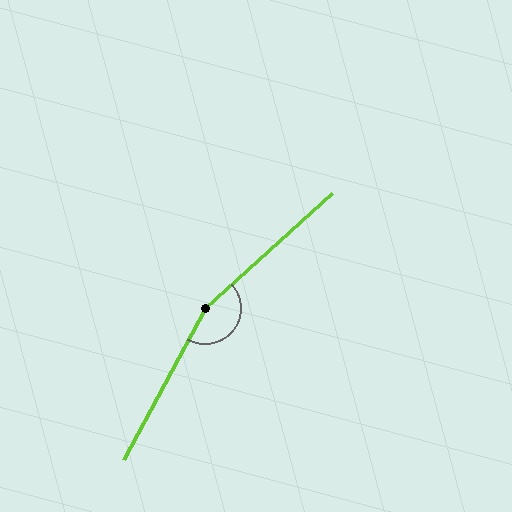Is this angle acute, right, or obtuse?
It is obtuse.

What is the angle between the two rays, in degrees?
Approximately 160 degrees.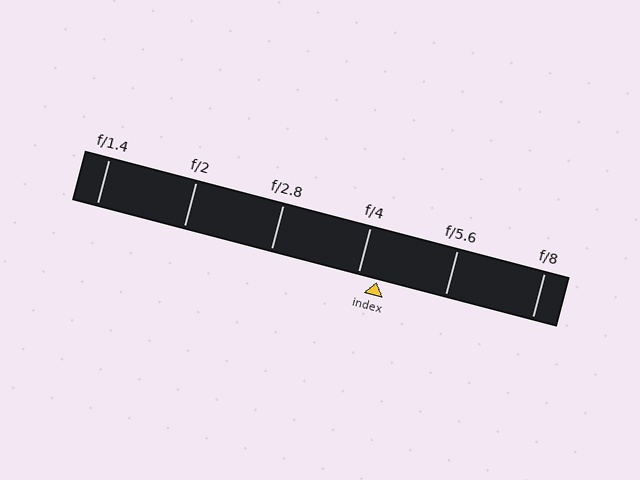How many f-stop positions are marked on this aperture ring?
There are 6 f-stop positions marked.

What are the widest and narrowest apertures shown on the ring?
The widest aperture shown is f/1.4 and the narrowest is f/8.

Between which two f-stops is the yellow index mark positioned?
The index mark is between f/4 and f/5.6.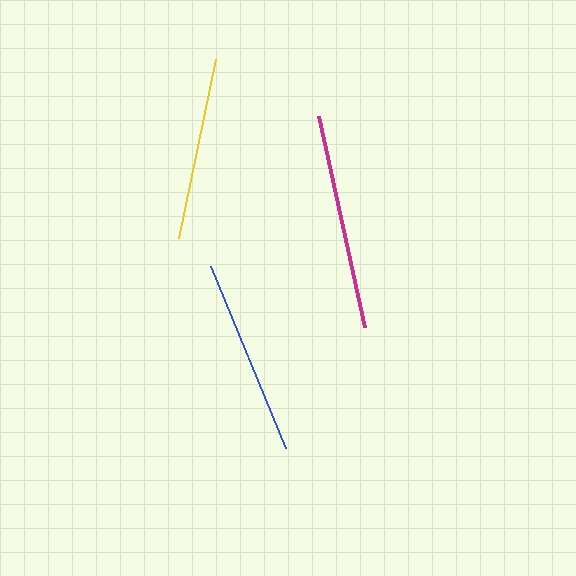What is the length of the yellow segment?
The yellow segment is approximately 183 pixels long.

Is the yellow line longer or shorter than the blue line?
The blue line is longer than the yellow line.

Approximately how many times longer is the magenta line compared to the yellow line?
The magenta line is approximately 1.2 times the length of the yellow line.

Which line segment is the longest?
The magenta line is the longest at approximately 216 pixels.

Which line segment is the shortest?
The yellow line is the shortest at approximately 183 pixels.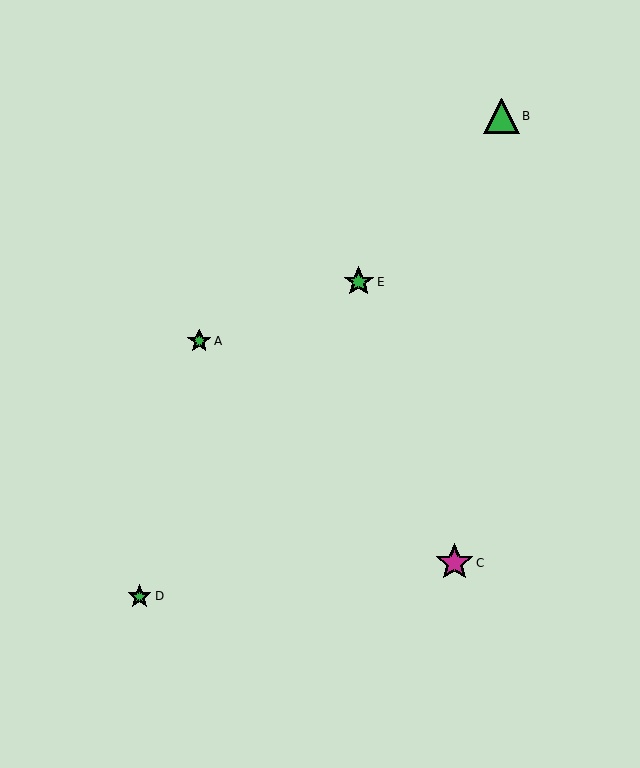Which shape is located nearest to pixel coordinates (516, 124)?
The green triangle (labeled B) at (502, 116) is nearest to that location.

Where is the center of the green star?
The center of the green star is at (140, 596).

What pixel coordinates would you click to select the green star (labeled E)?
Click at (359, 282) to select the green star E.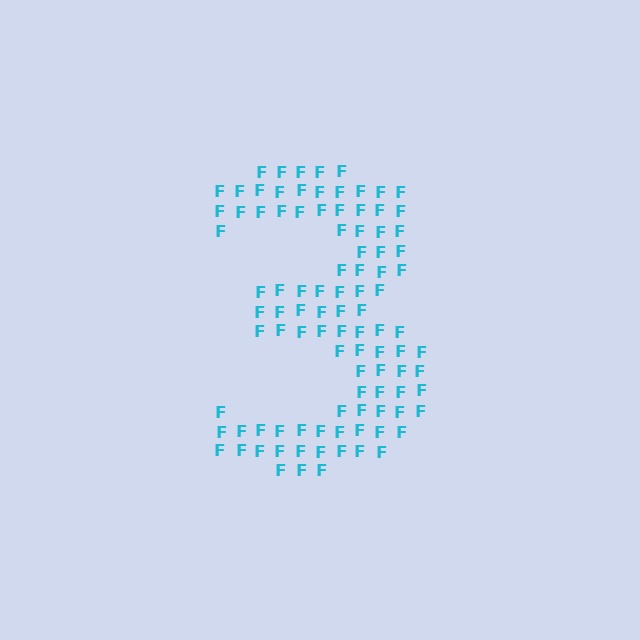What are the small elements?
The small elements are letter F's.